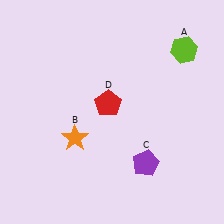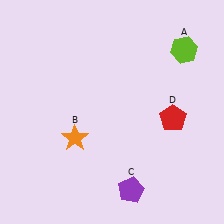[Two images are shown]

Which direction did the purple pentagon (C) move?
The purple pentagon (C) moved down.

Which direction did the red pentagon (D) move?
The red pentagon (D) moved right.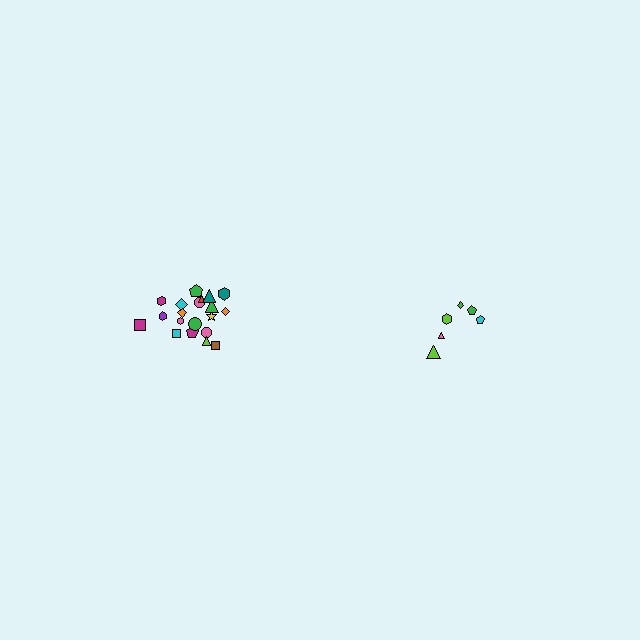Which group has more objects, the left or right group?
The left group.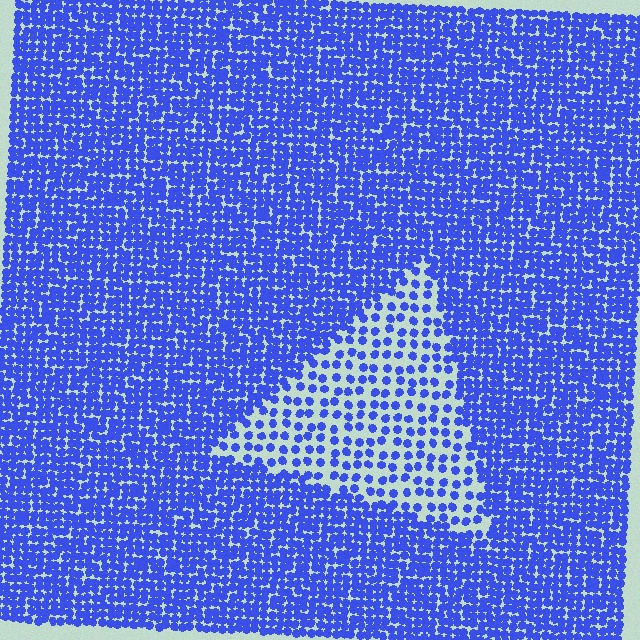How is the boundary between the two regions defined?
The boundary is defined by a change in element density (approximately 2.3x ratio). All elements are the same color, size, and shape.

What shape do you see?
I see a triangle.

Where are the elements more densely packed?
The elements are more densely packed outside the triangle boundary.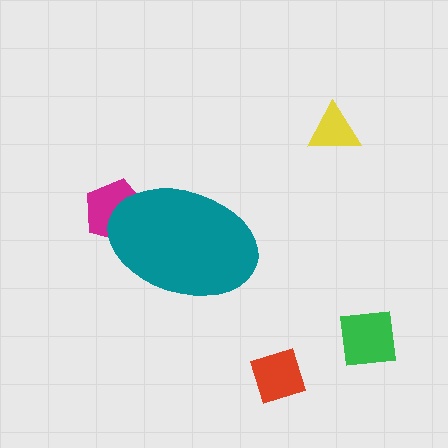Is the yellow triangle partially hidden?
No, the yellow triangle is fully visible.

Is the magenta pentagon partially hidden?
Yes, the magenta pentagon is partially hidden behind the teal ellipse.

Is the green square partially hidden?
No, the green square is fully visible.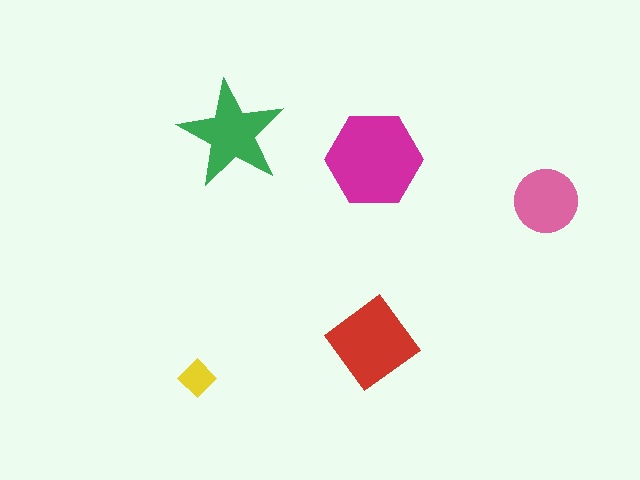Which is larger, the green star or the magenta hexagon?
The magenta hexagon.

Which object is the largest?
The magenta hexagon.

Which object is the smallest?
The yellow diamond.